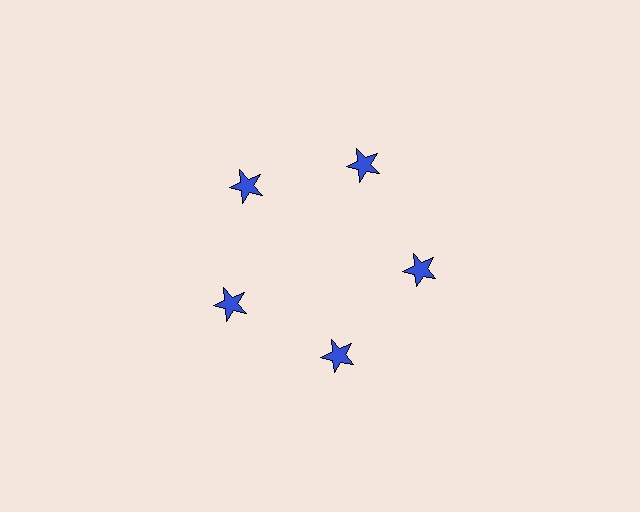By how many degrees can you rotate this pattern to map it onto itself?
The pattern maps onto itself every 72 degrees of rotation.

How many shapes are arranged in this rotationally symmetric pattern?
There are 5 shapes, arranged in 5 groups of 1.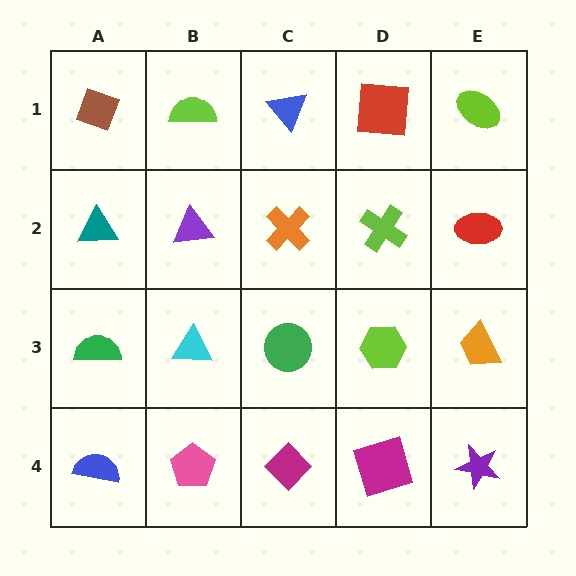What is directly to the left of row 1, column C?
A lime semicircle.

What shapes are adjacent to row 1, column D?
A lime cross (row 2, column D), a blue triangle (row 1, column C), a lime ellipse (row 1, column E).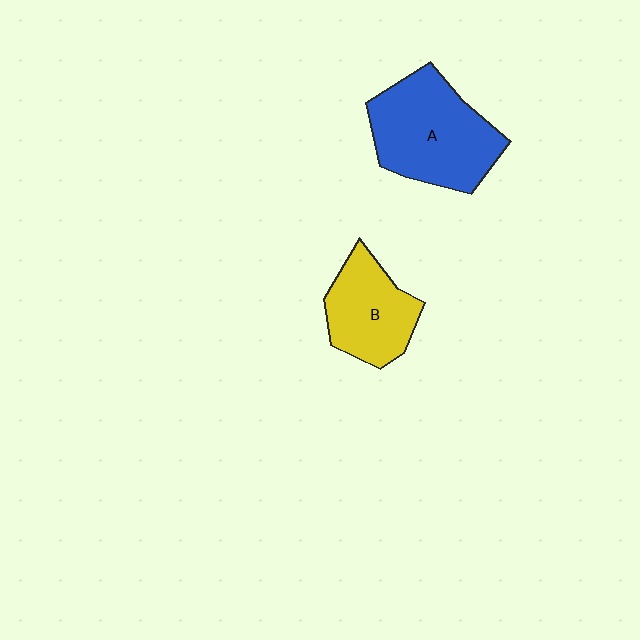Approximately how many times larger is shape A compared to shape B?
Approximately 1.5 times.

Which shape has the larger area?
Shape A (blue).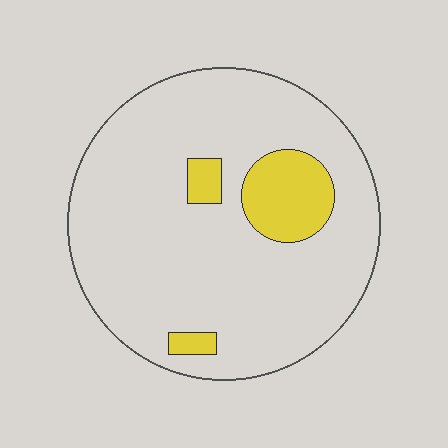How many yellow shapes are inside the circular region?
3.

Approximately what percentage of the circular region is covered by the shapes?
Approximately 15%.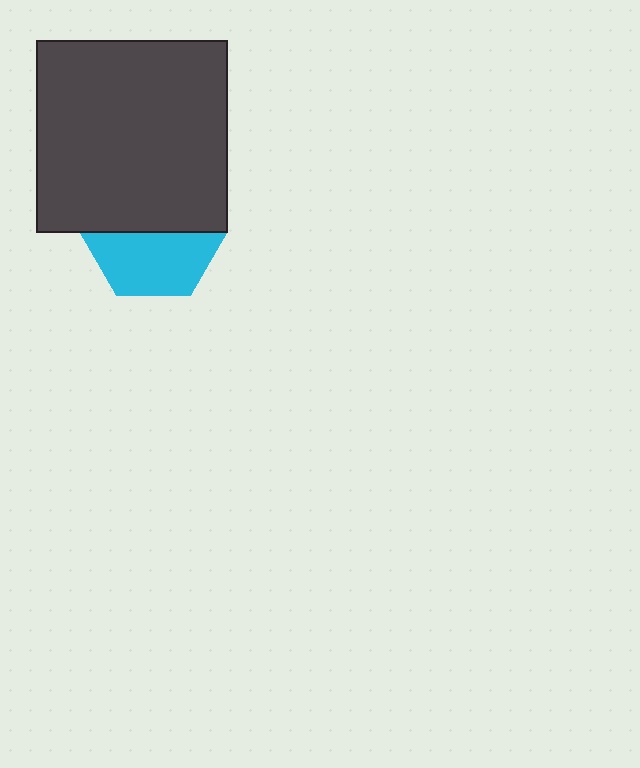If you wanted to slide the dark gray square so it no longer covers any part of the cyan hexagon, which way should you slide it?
Slide it up — that is the most direct way to separate the two shapes.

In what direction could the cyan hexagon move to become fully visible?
The cyan hexagon could move down. That would shift it out from behind the dark gray square entirely.